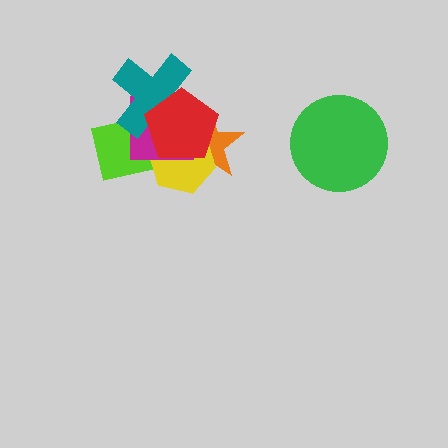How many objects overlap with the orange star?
5 objects overlap with the orange star.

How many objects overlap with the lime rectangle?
5 objects overlap with the lime rectangle.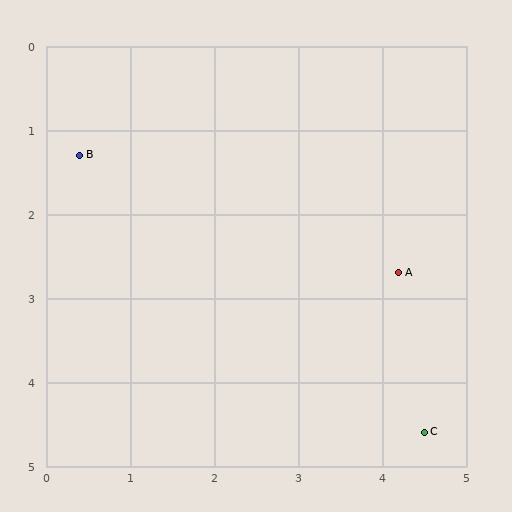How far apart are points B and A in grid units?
Points B and A are about 4.0 grid units apart.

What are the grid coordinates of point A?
Point A is at approximately (4.2, 2.7).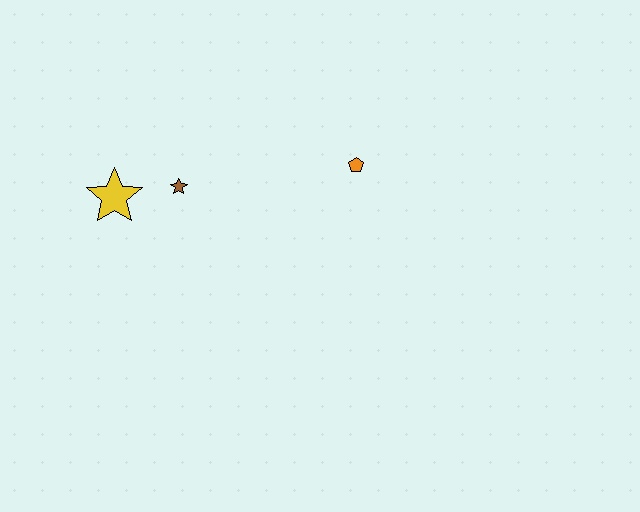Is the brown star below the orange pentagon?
Yes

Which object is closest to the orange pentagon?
The brown star is closest to the orange pentagon.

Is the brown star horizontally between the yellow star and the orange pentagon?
Yes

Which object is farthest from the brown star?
The orange pentagon is farthest from the brown star.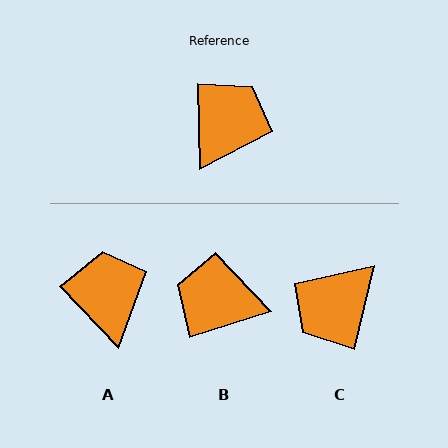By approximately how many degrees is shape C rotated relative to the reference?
Approximately 166 degrees counter-clockwise.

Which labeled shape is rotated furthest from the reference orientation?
C, about 166 degrees away.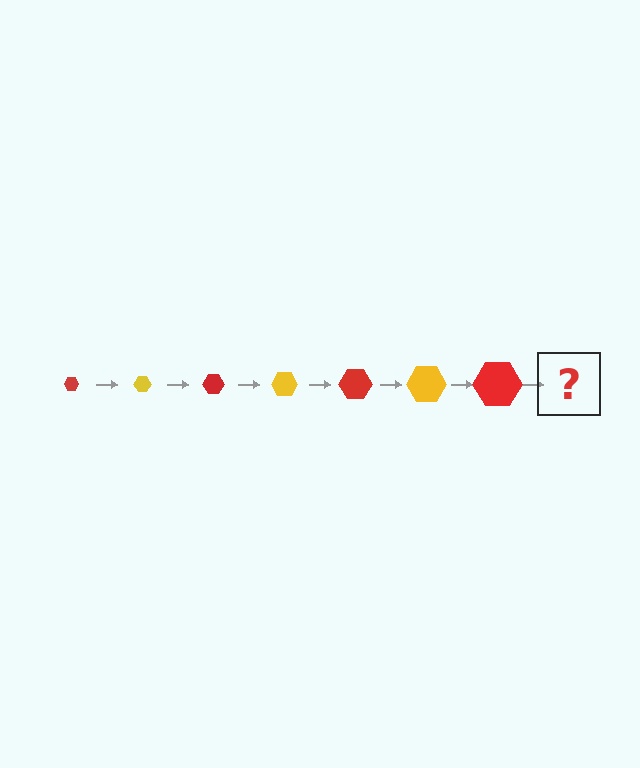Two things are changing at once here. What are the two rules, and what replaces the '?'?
The two rules are that the hexagon grows larger each step and the color cycles through red and yellow. The '?' should be a yellow hexagon, larger than the previous one.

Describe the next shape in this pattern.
It should be a yellow hexagon, larger than the previous one.